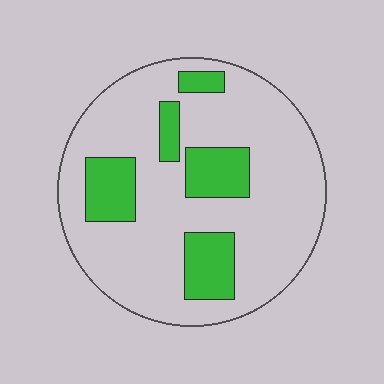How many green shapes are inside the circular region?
5.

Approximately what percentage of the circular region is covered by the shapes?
Approximately 20%.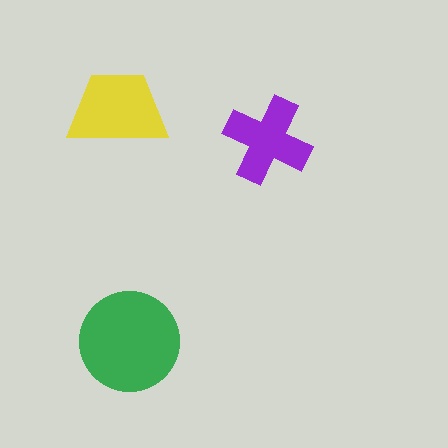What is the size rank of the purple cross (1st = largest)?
3rd.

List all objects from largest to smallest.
The green circle, the yellow trapezoid, the purple cross.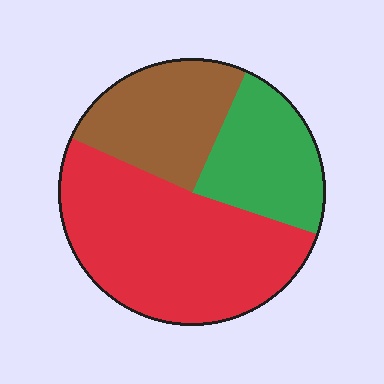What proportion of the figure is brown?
Brown covers 25% of the figure.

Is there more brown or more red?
Red.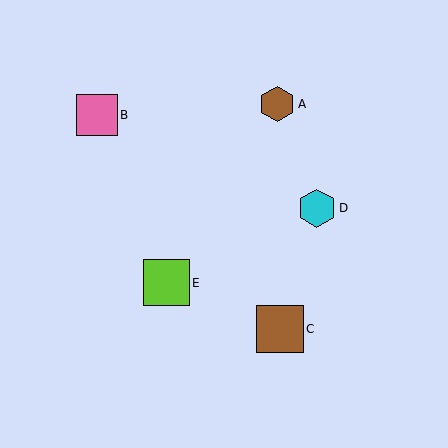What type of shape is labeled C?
Shape C is a brown square.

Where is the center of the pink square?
The center of the pink square is at (97, 115).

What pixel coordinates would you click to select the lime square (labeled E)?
Click at (166, 283) to select the lime square E.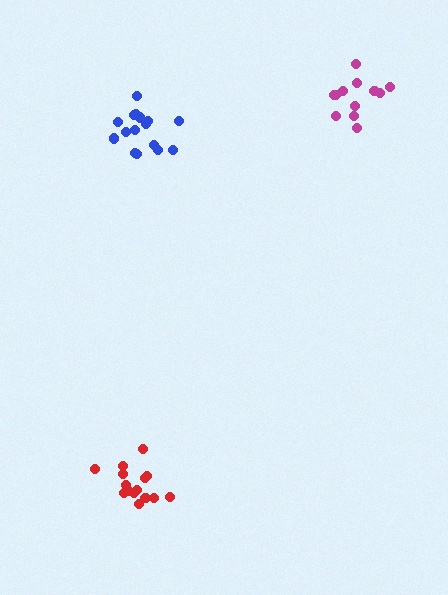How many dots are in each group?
Group 1: 16 dots, Group 2: 15 dots, Group 3: 12 dots (43 total).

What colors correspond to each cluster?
The clusters are colored: blue, red, magenta.